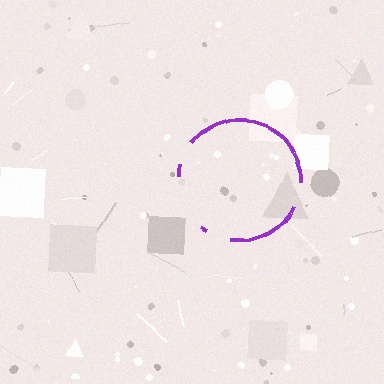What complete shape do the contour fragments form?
The contour fragments form a circle.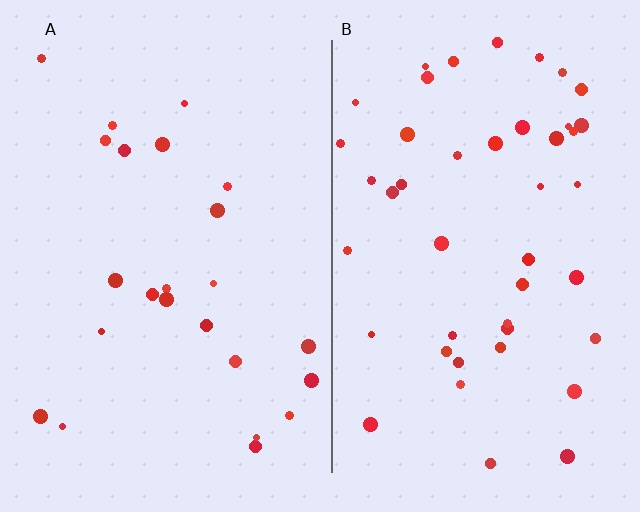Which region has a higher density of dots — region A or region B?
B (the right).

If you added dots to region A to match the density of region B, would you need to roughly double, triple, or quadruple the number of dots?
Approximately double.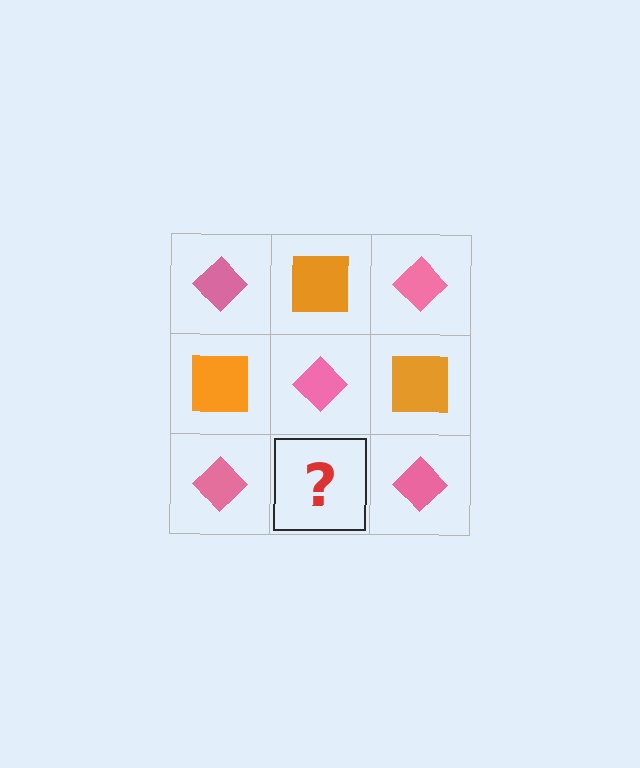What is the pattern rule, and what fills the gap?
The rule is that it alternates pink diamond and orange square in a checkerboard pattern. The gap should be filled with an orange square.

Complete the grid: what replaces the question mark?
The question mark should be replaced with an orange square.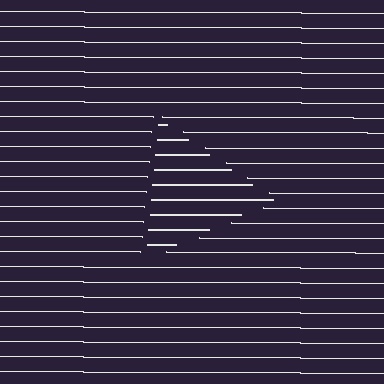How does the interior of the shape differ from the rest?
The interior of the shape contains the same grating, shifted by half a period — the contour is defined by the phase discontinuity where line-ends from the inner and outer gratings abut.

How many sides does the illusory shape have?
3 sides — the line-ends trace a triangle.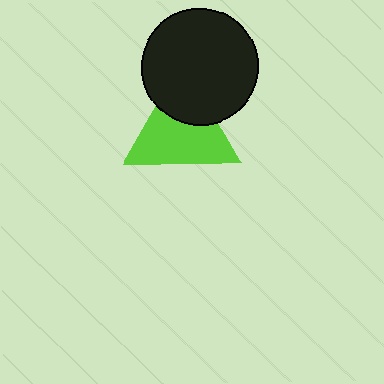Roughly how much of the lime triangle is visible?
Most of it is visible (roughly 66%).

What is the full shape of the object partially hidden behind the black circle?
The partially hidden object is a lime triangle.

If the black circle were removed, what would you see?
You would see the complete lime triangle.